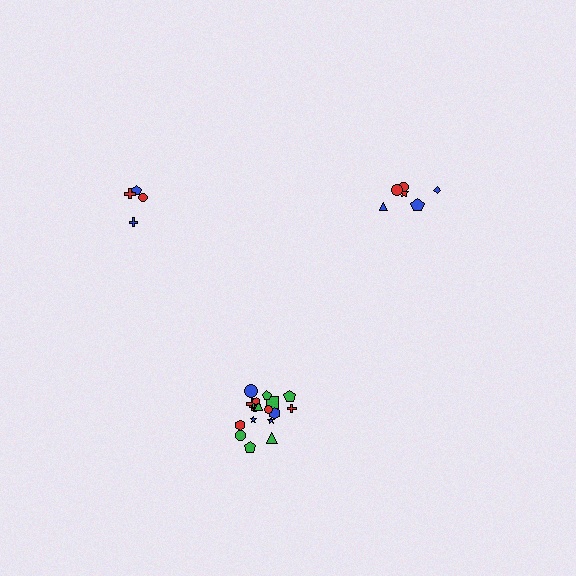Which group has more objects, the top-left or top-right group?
The top-right group.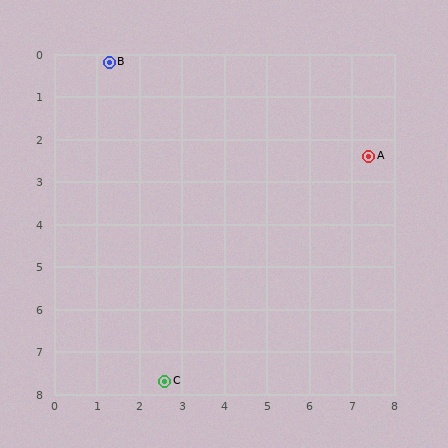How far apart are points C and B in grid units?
Points C and B are about 7.6 grid units apart.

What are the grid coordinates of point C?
Point C is at approximately (2.6, 7.7).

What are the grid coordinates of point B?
Point B is at approximately (1.3, 0.2).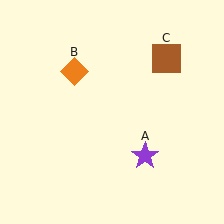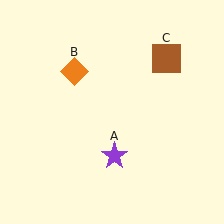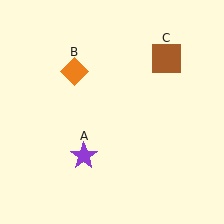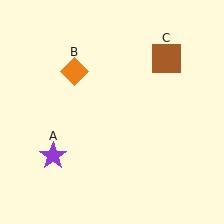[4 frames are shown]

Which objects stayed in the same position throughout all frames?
Orange diamond (object B) and brown square (object C) remained stationary.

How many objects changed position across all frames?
1 object changed position: purple star (object A).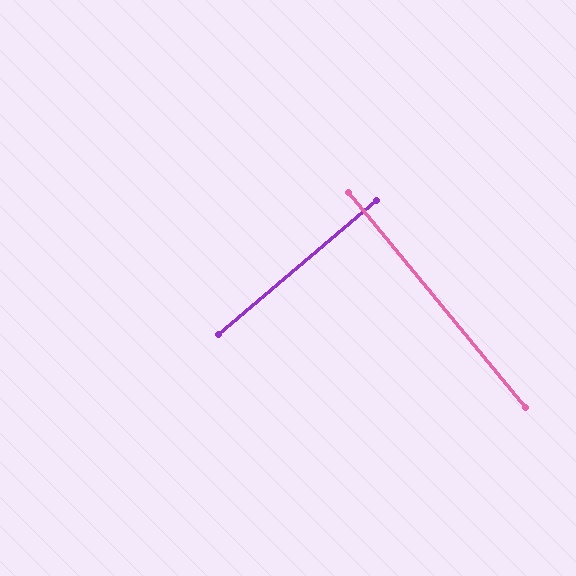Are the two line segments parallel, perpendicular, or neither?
Perpendicular — they meet at approximately 89°.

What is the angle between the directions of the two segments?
Approximately 89 degrees.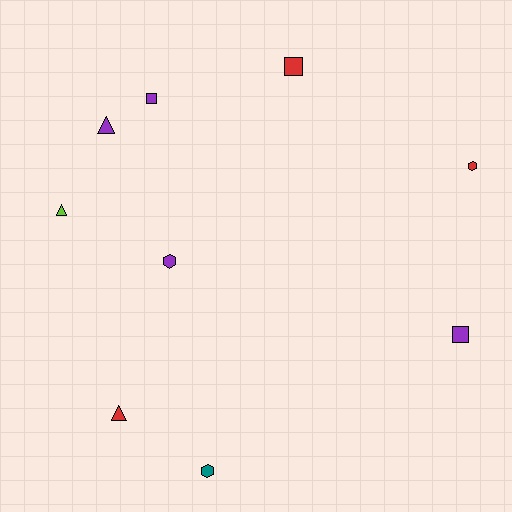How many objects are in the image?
There are 9 objects.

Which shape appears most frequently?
Hexagon, with 3 objects.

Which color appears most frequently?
Purple, with 4 objects.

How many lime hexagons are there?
There are no lime hexagons.